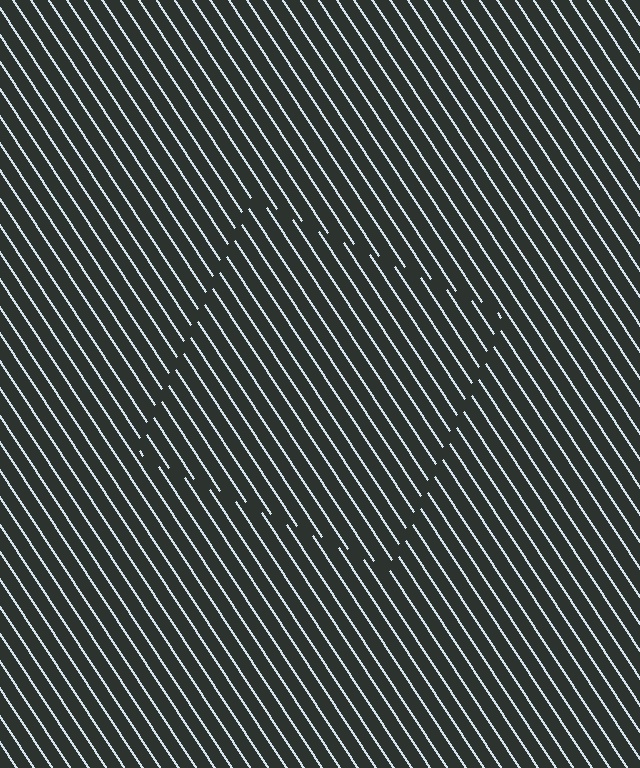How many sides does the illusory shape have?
4 sides — the line-ends trace a square.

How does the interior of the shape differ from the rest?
The interior of the shape contains the same grating, shifted by half a period — the contour is defined by the phase discontinuity where line-ends from the inner and outer gratings abut.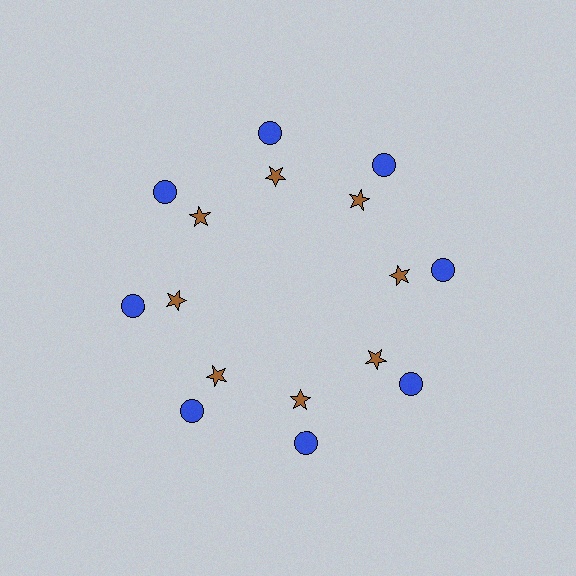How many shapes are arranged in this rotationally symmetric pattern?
There are 16 shapes, arranged in 8 groups of 2.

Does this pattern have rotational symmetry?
Yes, this pattern has 8-fold rotational symmetry. It looks the same after rotating 45 degrees around the center.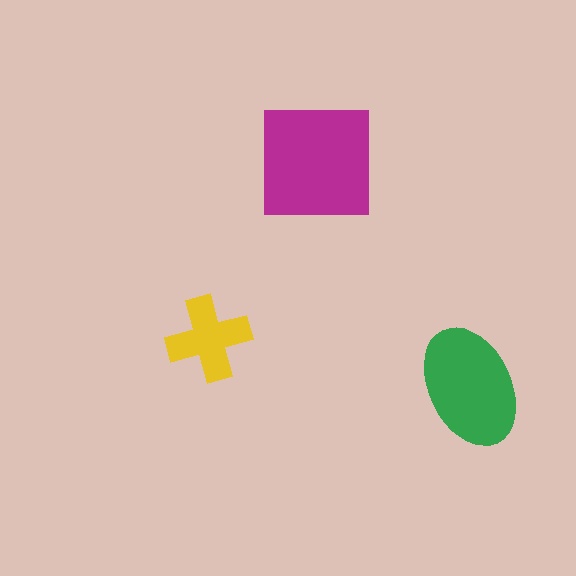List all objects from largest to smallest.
The magenta square, the green ellipse, the yellow cross.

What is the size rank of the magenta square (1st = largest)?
1st.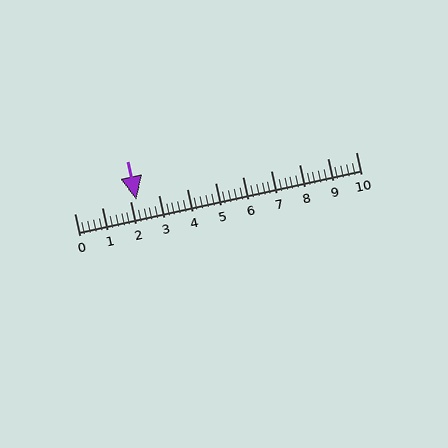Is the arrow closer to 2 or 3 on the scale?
The arrow is closer to 2.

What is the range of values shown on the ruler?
The ruler shows values from 0 to 10.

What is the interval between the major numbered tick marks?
The major tick marks are spaced 1 units apart.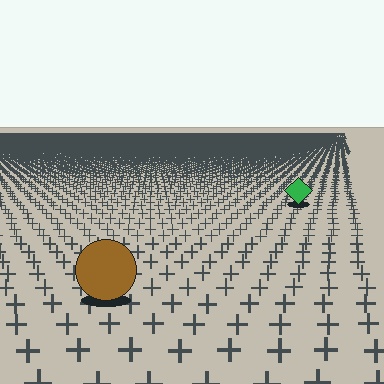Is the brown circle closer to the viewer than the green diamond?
Yes. The brown circle is closer — you can tell from the texture gradient: the ground texture is coarser near it.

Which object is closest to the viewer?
The brown circle is closest. The texture marks near it are larger and more spread out.